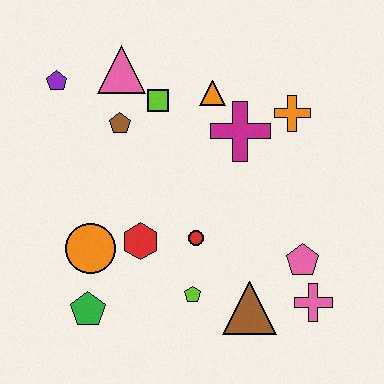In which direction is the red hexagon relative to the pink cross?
The red hexagon is to the left of the pink cross.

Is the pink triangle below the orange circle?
No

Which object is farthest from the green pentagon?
The orange cross is farthest from the green pentagon.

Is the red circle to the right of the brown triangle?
No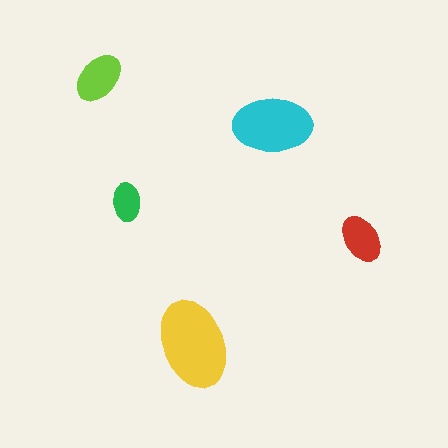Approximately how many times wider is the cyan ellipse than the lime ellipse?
About 1.5 times wider.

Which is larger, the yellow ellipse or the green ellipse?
The yellow one.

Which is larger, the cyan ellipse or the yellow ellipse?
The yellow one.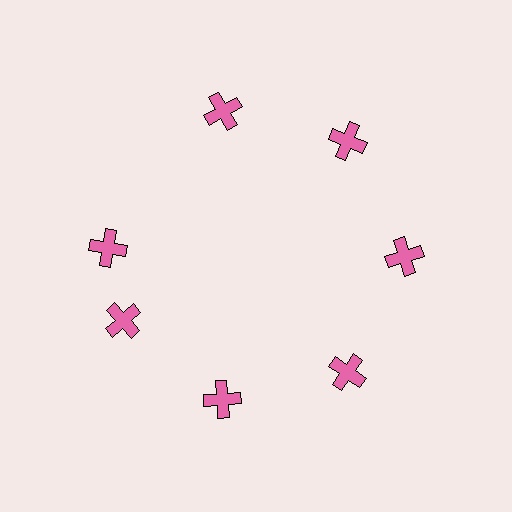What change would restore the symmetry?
The symmetry would be restored by rotating it back into even spacing with its neighbors so that all 7 crosses sit at equal angles and equal distance from the center.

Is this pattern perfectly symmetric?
No. The 7 pink crosses are arranged in a ring, but one element near the 10 o'clock position is rotated out of alignment along the ring, breaking the 7-fold rotational symmetry.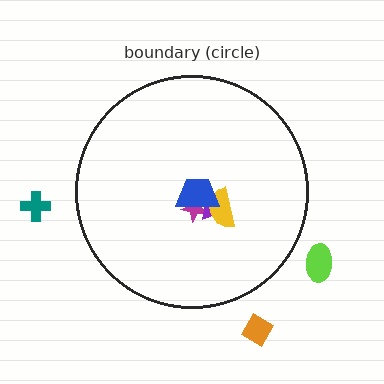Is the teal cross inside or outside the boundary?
Outside.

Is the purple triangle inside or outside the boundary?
Inside.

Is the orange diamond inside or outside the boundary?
Outside.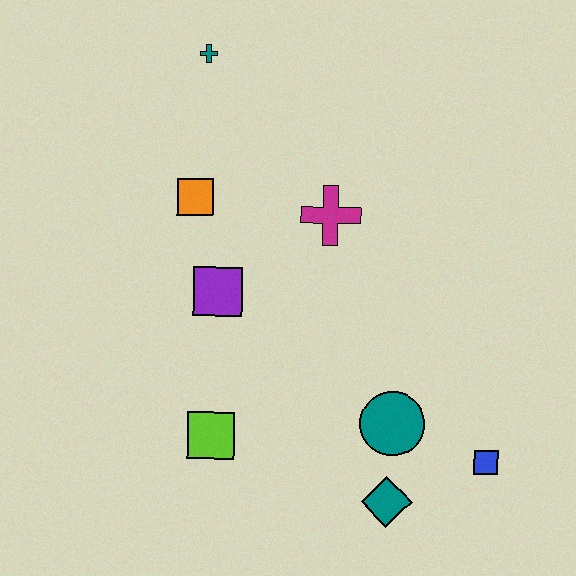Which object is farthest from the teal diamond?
The teal cross is farthest from the teal diamond.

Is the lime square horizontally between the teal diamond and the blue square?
No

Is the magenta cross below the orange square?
Yes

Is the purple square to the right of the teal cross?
Yes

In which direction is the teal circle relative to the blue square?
The teal circle is to the left of the blue square.